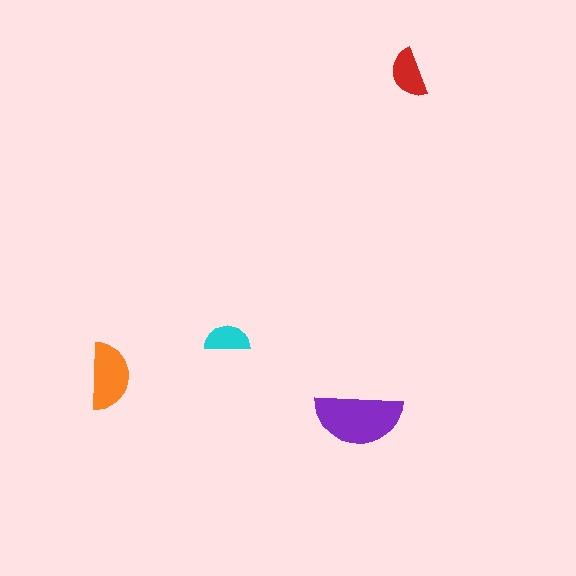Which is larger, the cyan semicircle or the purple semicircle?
The purple one.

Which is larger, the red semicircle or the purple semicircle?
The purple one.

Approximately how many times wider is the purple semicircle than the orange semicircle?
About 1.5 times wider.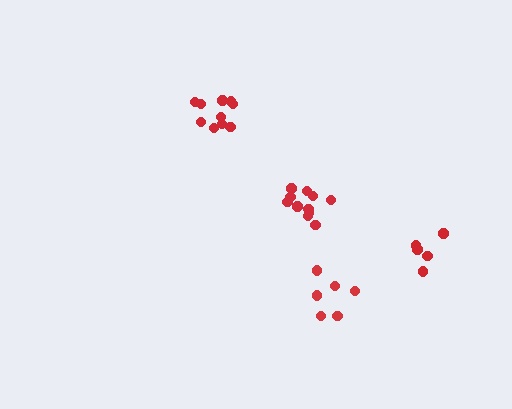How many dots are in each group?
Group 1: 6 dots, Group 2: 6 dots, Group 3: 10 dots, Group 4: 11 dots (33 total).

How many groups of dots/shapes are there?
There are 4 groups.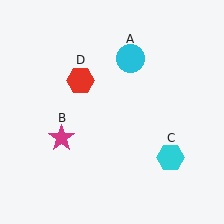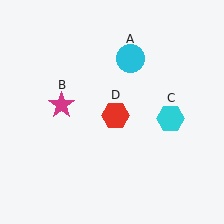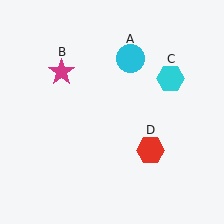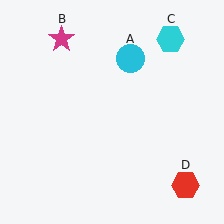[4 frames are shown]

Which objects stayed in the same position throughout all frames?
Cyan circle (object A) remained stationary.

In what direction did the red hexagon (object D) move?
The red hexagon (object D) moved down and to the right.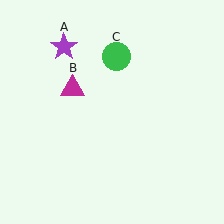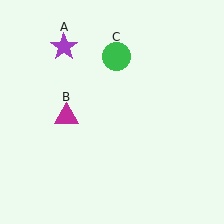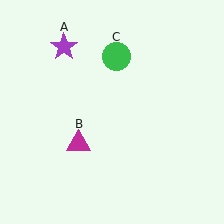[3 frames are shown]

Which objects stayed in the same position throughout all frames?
Purple star (object A) and green circle (object C) remained stationary.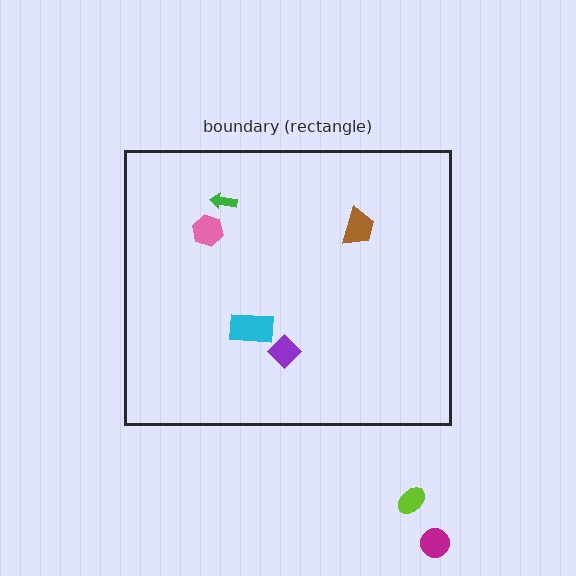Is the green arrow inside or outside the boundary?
Inside.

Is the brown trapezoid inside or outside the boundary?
Inside.